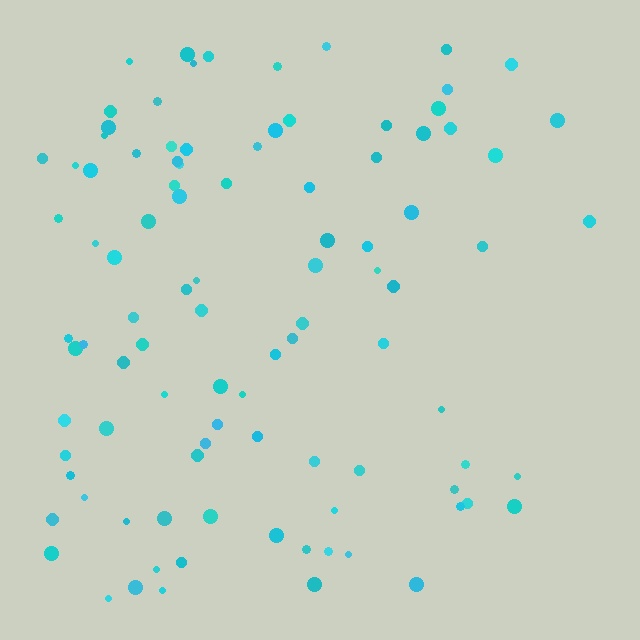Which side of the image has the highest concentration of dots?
The left.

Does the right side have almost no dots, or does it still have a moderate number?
Still a moderate number, just noticeably fewer than the left.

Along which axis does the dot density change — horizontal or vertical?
Horizontal.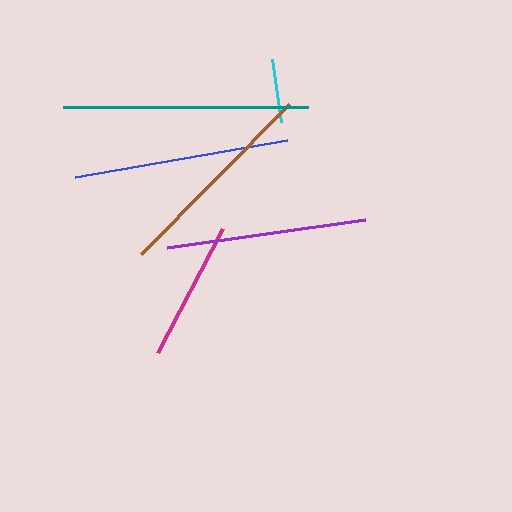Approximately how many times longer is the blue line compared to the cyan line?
The blue line is approximately 3.4 times the length of the cyan line.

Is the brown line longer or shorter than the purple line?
The brown line is longer than the purple line.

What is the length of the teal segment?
The teal segment is approximately 245 pixels long.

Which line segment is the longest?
The teal line is the longest at approximately 245 pixels.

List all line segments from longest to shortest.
From longest to shortest: teal, blue, brown, purple, magenta, cyan.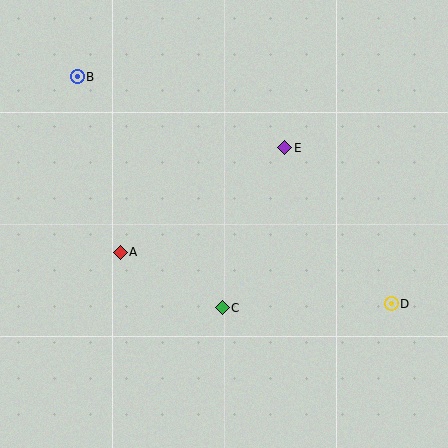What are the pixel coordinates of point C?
Point C is at (222, 308).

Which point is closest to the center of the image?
Point C at (222, 308) is closest to the center.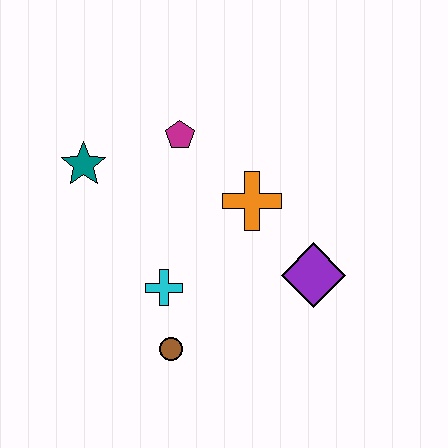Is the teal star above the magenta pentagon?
No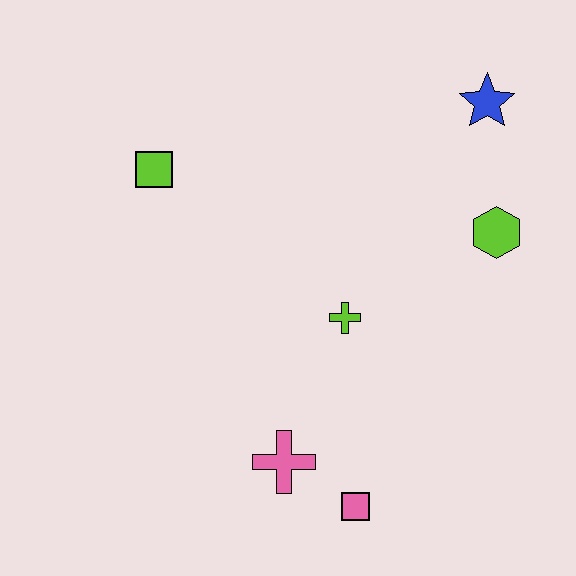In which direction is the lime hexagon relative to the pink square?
The lime hexagon is above the pink square.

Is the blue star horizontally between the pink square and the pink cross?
No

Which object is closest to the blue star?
The lime hexagon is closest to the blue star.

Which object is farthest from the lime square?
The pink square is farthest from the lime square.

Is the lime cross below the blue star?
Yes